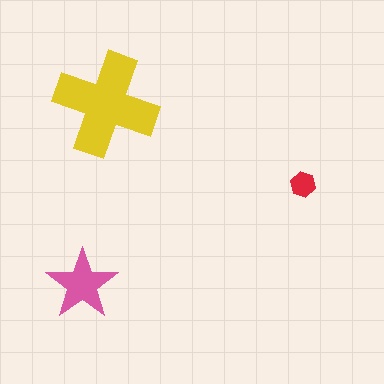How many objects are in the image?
There are 3 objects in the image.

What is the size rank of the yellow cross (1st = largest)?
1st.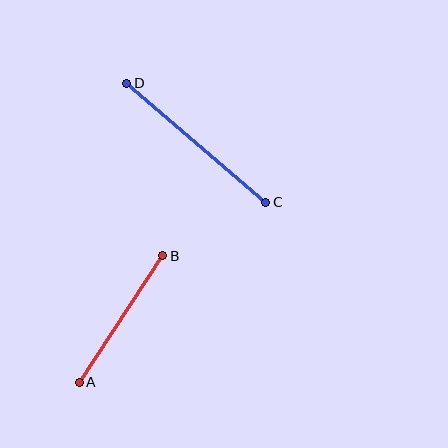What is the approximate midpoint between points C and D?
The midpoint is at approximately (196, 143) pixels.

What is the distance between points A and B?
The distance is approximately 151 pixels.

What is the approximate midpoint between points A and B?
The midpoint is at approximately (121, 319) pixels.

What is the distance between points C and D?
The distance is approximately 183 pixels.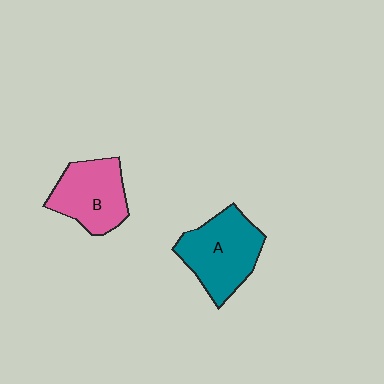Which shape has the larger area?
Shape A (teal).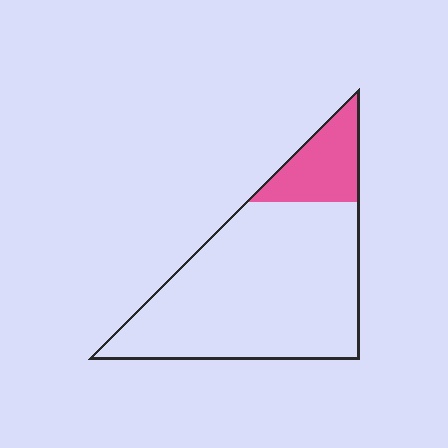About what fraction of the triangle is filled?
About one sixth (1/6).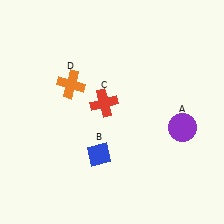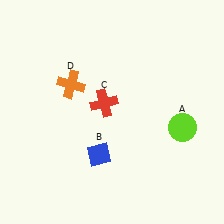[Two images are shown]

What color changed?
The circle (A) changed from purple in Image 1 to lime in Image 2.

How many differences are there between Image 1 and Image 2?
There is 1 difference between the two images.